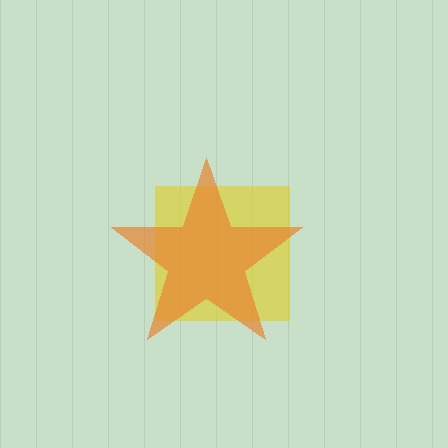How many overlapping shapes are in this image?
There are 2 overlapping shapes in the image.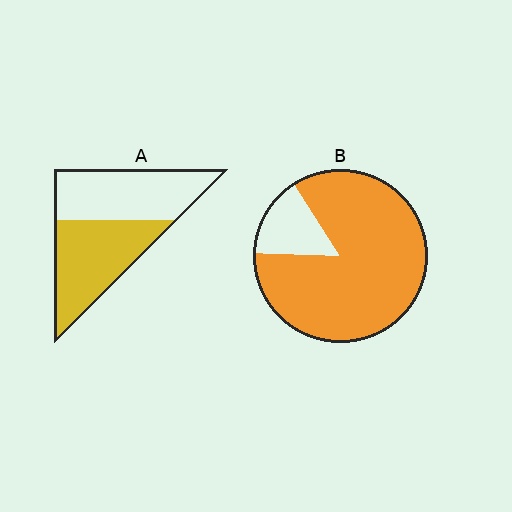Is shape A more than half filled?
Roughly half.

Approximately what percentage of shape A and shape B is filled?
A is approximately 50% and B is approximately 85%.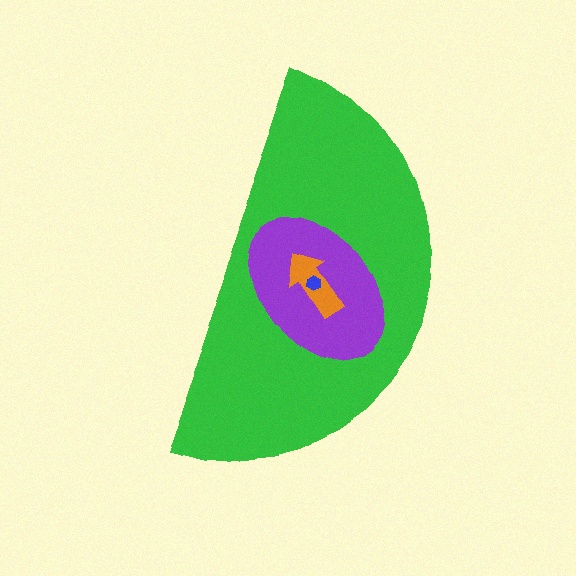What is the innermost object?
The blue hexagon.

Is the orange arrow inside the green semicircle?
Yes.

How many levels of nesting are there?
4.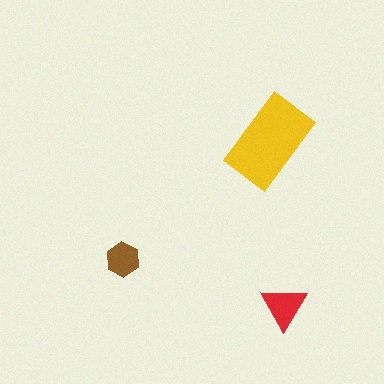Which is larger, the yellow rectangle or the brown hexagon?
The yellow rectangle.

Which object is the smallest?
The brown hexagon.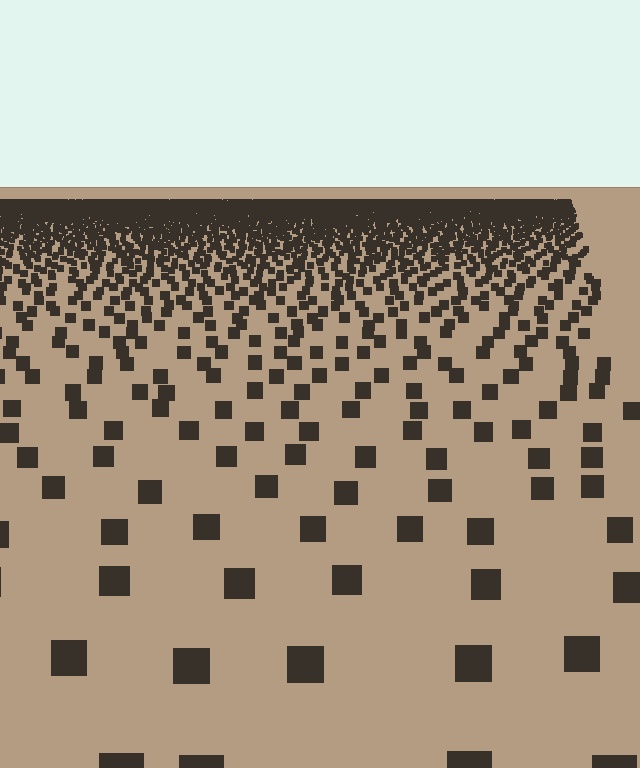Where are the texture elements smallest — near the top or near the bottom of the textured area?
Near the top.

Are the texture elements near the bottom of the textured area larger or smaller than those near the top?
Larger. Near the bottom, elements are closer to the viewer and appear at a bigger on-screen size.